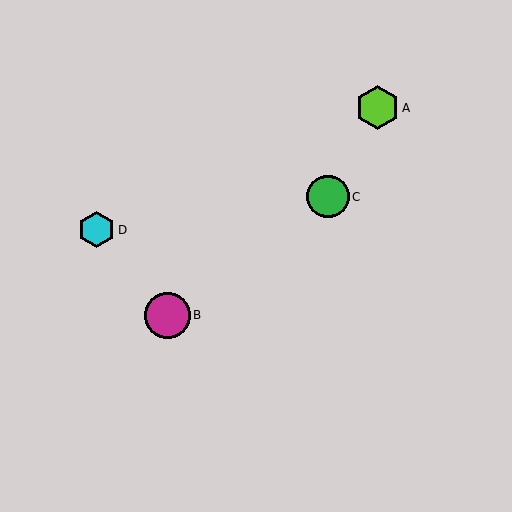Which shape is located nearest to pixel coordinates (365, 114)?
The lime hexagon (labeled A) at (377, 108) is nearest to that location.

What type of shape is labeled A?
Shape A is a lime hexagon.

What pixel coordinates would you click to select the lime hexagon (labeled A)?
Click at (377, 108) to select the lime hexagon A.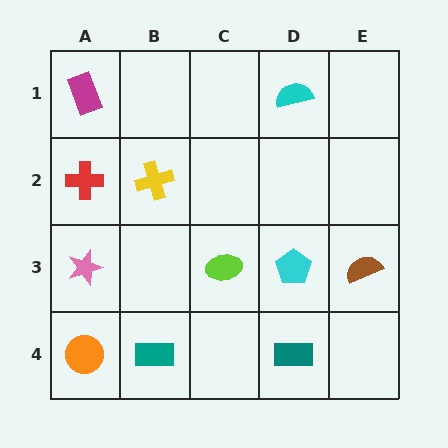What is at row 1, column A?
A magenta rectangle.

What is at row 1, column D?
A cyan semicircle.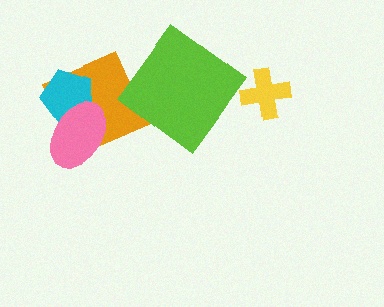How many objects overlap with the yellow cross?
0 objects overlap with the yellow cross.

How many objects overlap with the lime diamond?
0 objects overlap with the lime diamond.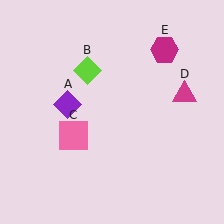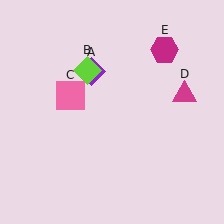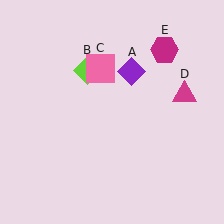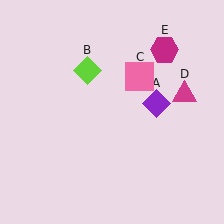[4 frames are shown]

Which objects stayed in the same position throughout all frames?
Lime diamond (object B) and magenta triangle (object D) and magenta hexagon (object E) remained stationary.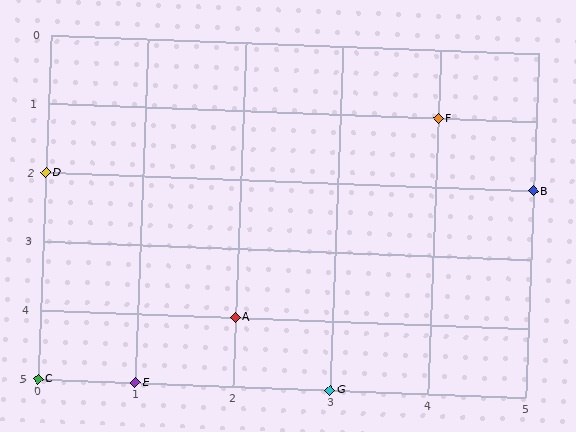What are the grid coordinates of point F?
Point F is at grid coordinates (4, 1).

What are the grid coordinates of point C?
Point C is at grid coordinates (0, 5).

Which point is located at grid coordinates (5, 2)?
Point B is at (5, 2).